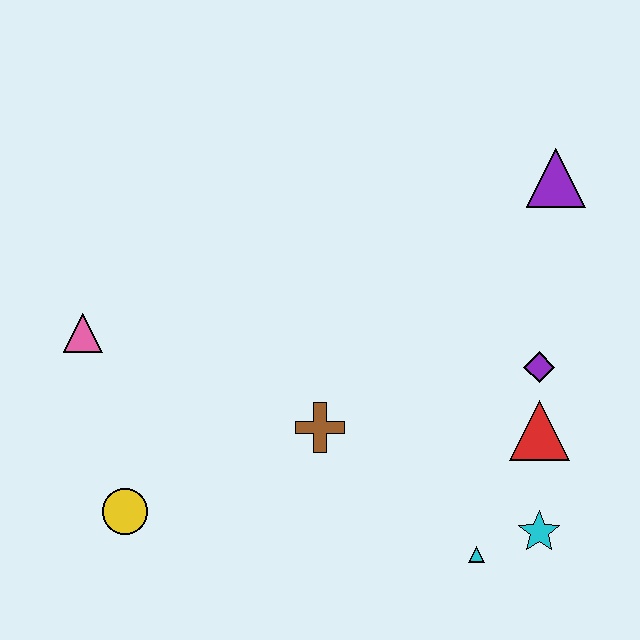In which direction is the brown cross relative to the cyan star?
The brown cross is to the left of the cyan star.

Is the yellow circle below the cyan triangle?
No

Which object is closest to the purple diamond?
The red triangle is closest to the purple diamond.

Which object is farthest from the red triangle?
The pink triangle is farthest from the red triangle.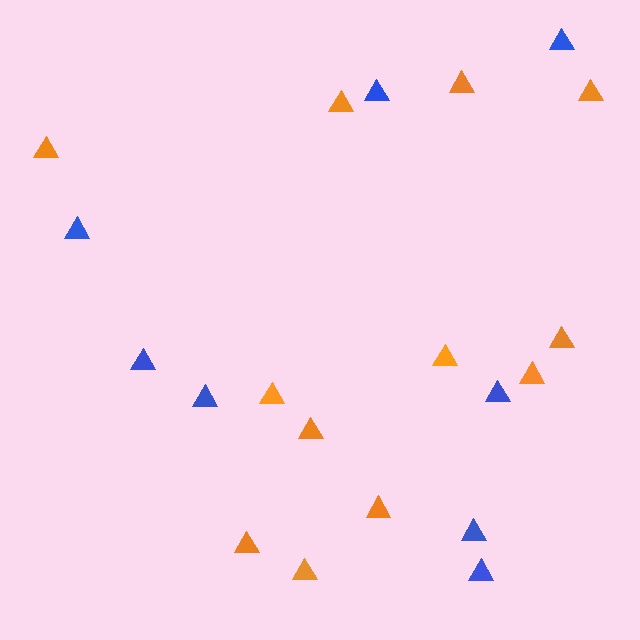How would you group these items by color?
There are 2 groups: one group of orange triangles (12) and one group of blue triangles (8).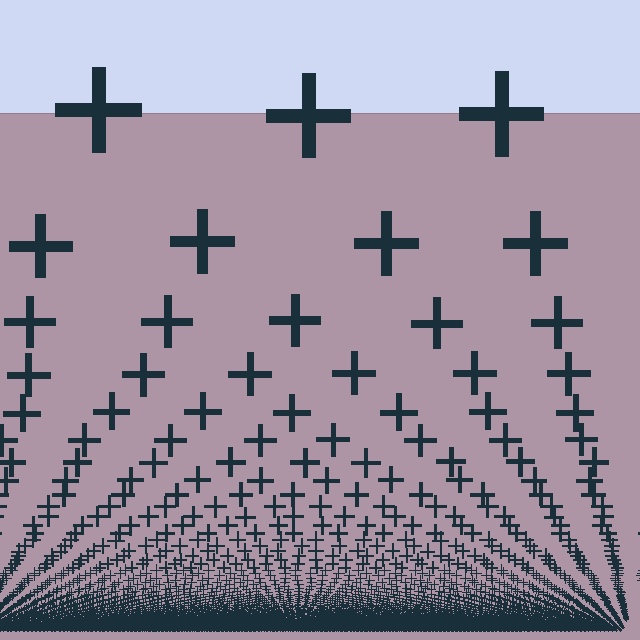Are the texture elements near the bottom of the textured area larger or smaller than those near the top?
Smaller. The gradient is inverted — elements near the bottom are smaller and denser.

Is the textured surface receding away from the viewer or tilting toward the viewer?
The surface appears to tilt toward the viewer. Texture elements get larger and sparser toward the top.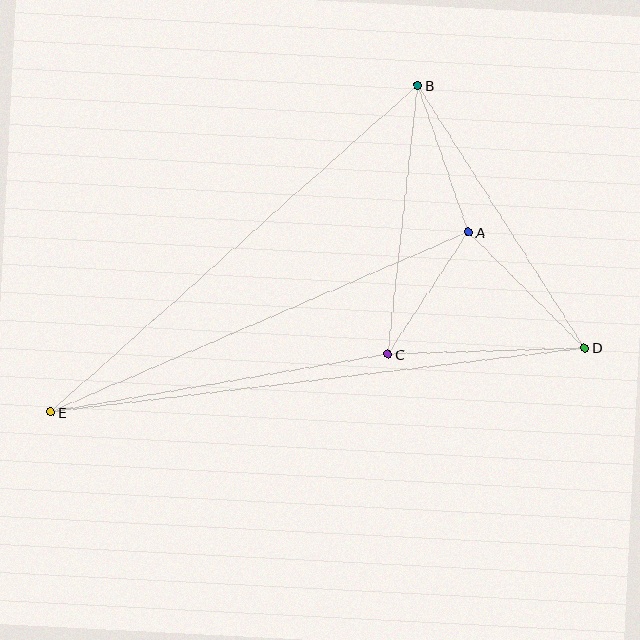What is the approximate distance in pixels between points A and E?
The distance between A and E is approximately 455 pixels.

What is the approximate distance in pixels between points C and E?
The distance between C and E is approximately 342 pixels.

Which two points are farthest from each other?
Points D and E are farthest from each other.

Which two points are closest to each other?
Points A and C are closest to each other.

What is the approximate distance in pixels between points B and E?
The distance between B and E is approximately 492 pixels.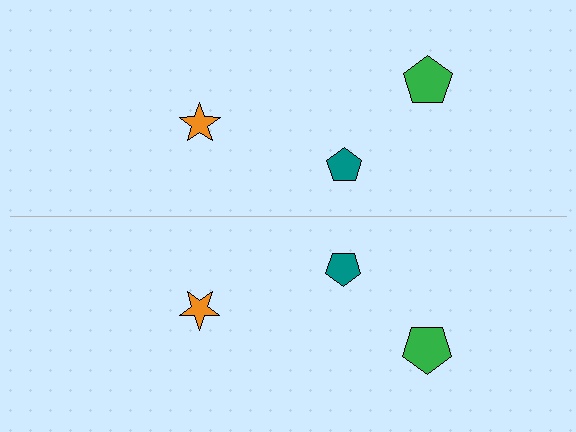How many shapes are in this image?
There are 6 shapes in this image.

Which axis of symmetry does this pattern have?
The pattern has a horizontal axis of symmetry running through the center of the image.